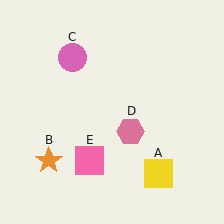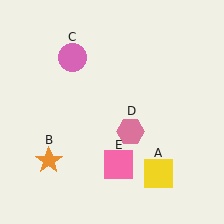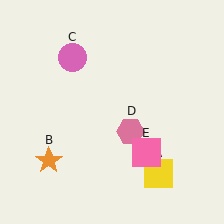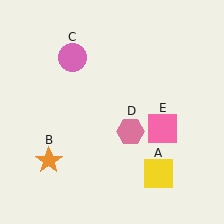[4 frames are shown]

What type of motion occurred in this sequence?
The pink square (object E) rotated counterclockwise around the center of the scene.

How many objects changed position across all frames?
1 object changed position: pink square (object E).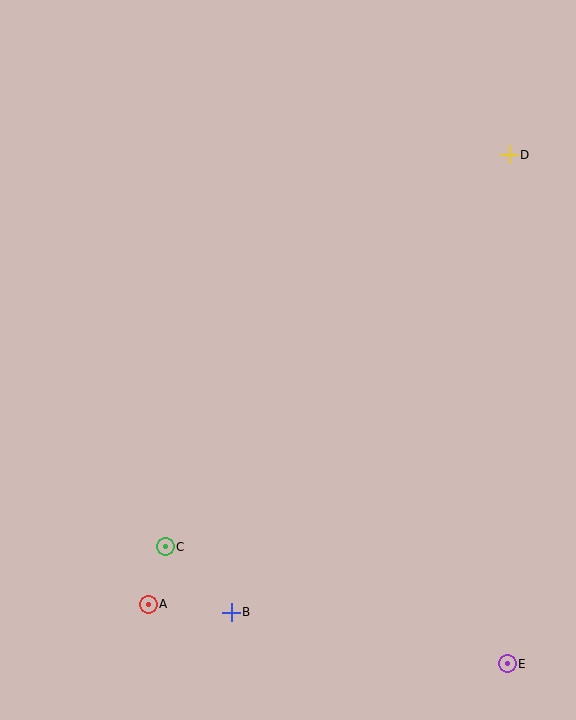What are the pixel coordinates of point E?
Point E is at (507, 664).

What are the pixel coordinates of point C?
Point C is at (165, 547).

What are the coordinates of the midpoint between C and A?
The midpoint between C and A is at (157, 575).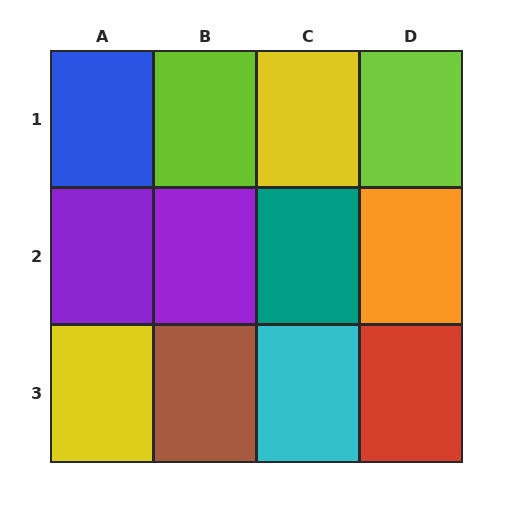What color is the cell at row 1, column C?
Yellow.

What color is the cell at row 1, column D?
Lime.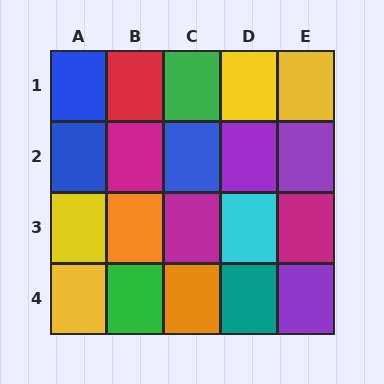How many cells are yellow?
4 cells are yellow.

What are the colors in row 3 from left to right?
Yellow, orange, magenta, cyan, magenta.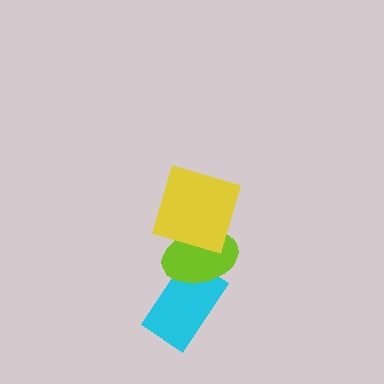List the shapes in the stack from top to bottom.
From top to bottom: the yellow square, the lime ellipse, the cyan rectangle.